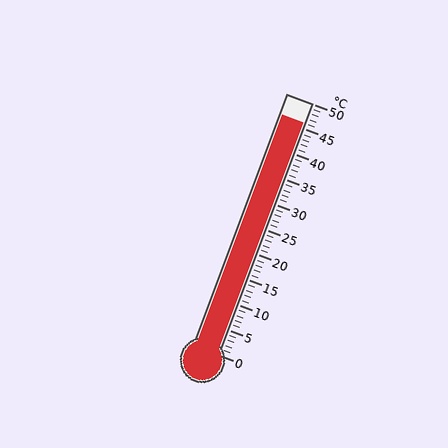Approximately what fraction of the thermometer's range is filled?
The thermometer is filled to approximately 90% of its range.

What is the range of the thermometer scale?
The thermometer scale ranges from 0°C to 50°C.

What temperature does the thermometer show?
The thermometer shows approximately 46°C.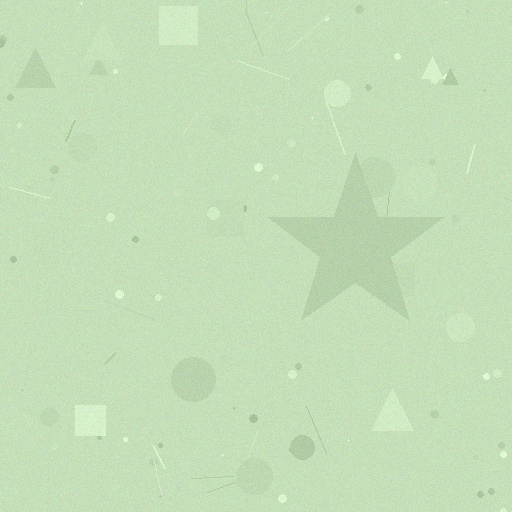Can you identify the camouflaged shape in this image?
The camouflaged shape is a star.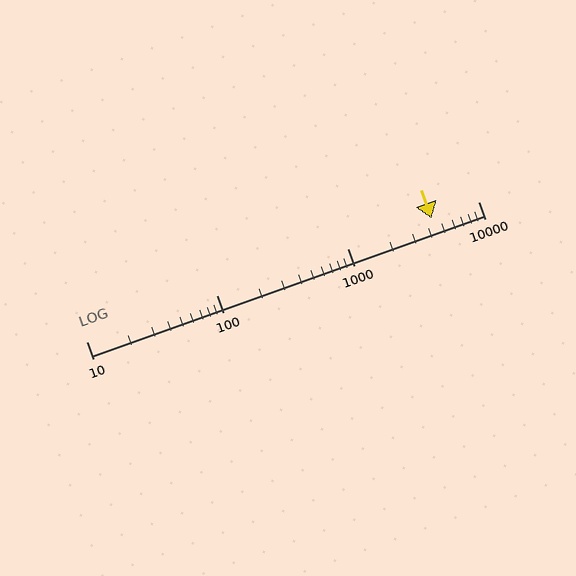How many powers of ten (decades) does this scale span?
The scale spans 3 decades, from 10 to 10000.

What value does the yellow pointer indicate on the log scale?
The pointer indicates approximately 4400.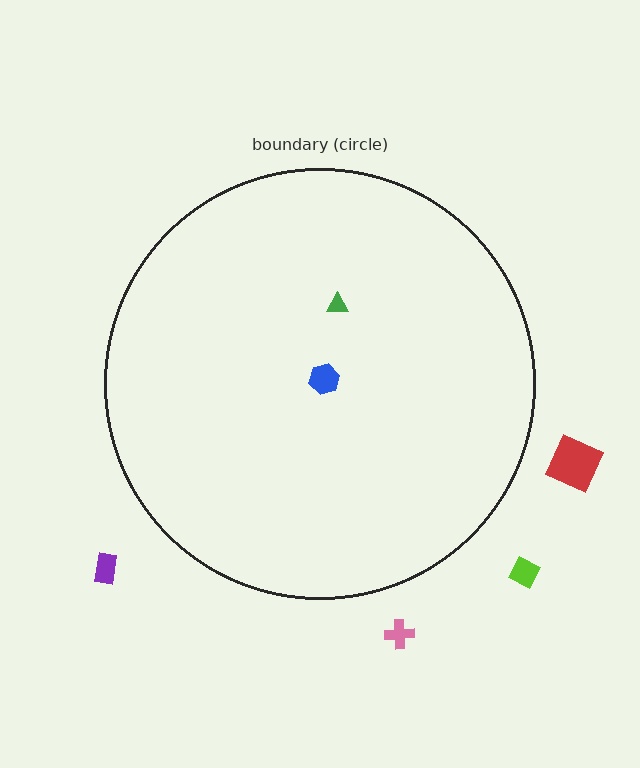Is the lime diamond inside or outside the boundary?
Outside.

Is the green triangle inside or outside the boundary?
Inside.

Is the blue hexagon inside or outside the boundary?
Inside.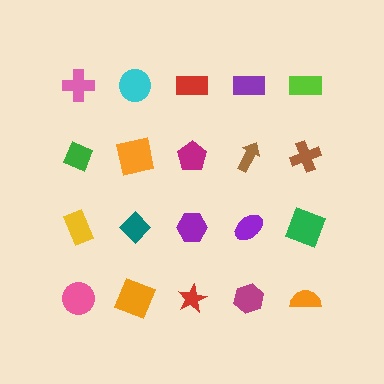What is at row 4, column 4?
A magenta hexagon.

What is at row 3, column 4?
A purple ellipse.